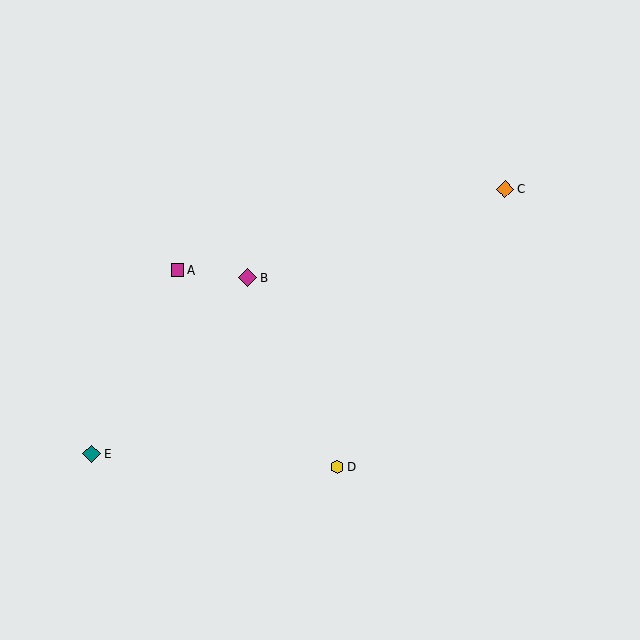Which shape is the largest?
The magenta diamond (labeled B) is the largest.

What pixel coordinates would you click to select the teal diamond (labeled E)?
Click at (92, 454) to select the teal diamond E.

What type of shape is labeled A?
Shape A is a magenta square.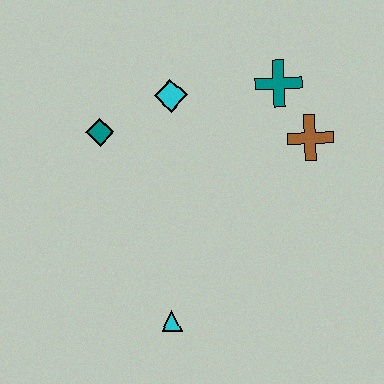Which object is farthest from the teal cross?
The cyan triangle is farthest from the teal cross.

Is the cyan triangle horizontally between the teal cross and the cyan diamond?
No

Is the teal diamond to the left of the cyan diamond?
Yes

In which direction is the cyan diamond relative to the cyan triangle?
The cyan diamond is above the cyan triangle.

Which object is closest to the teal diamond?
The cyan diamond is closest to the teal diamond.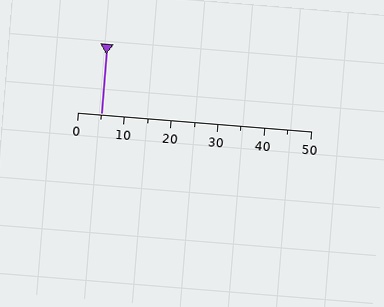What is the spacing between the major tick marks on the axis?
The major ticks are spaced 10 apart.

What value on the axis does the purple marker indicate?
The marker indicates approximately 5.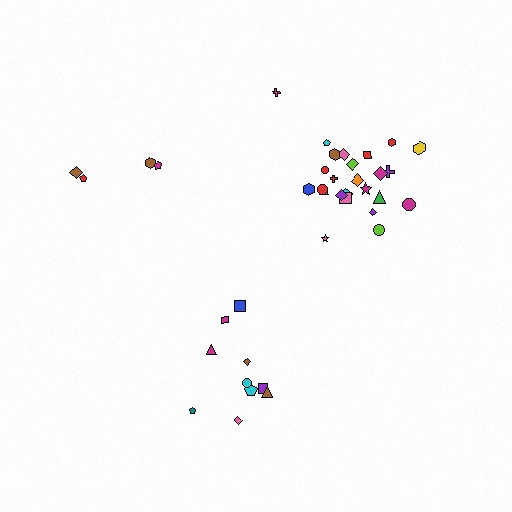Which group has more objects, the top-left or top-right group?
The top-right group.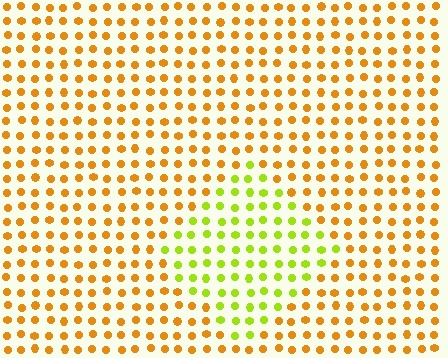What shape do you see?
I see a diamond.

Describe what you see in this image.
The image is filled with small orange elements in a uniform arrangement. A diamond-shaped region is visible where the elements are tinted to a slightly different hue, forming a subtle color boundary.